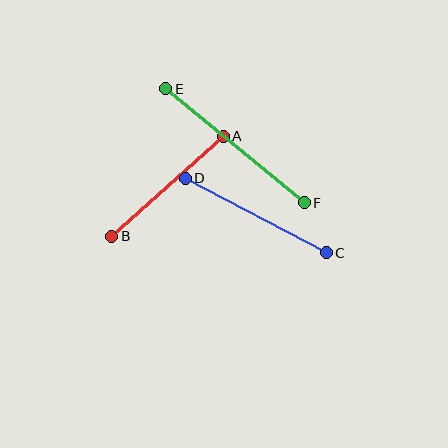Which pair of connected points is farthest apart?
Points E and F are farthest apart.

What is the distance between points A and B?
The distance is approximately 150 pixels.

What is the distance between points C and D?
The distance is approximately 159 pixels.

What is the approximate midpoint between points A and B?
The midpoint is at approximately (167, 186) pixels.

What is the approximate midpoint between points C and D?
The midpoint is at approximately (256, 216) pixels.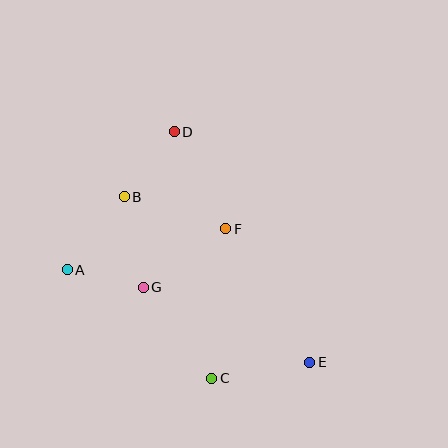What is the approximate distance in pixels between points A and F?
The distance between A and F is approximately 164 pixels.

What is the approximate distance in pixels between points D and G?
The distance between D and G is approximately 158 pixels.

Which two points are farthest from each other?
Points D and E are farthest from each other.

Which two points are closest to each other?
Points A and G are closest to each other.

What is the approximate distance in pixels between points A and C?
The distance between A and C is approximately 181 pixels.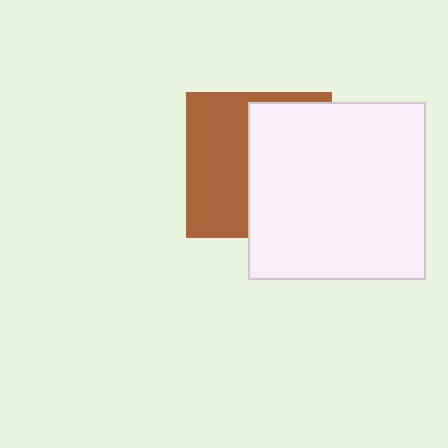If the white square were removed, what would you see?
You would see the complete brown square.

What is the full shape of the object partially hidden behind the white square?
The partially hidden object is a brown square.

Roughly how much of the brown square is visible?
About half of it is visible (roughly 46%).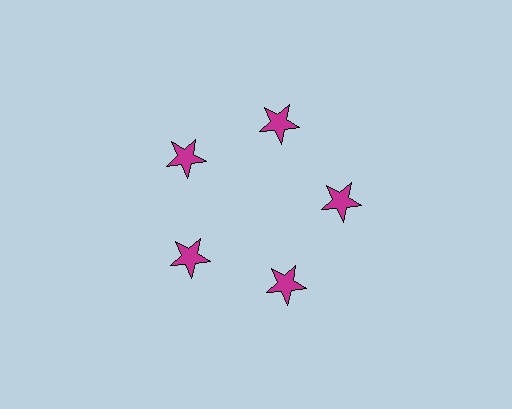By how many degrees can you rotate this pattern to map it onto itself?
The pattern maps onto itself every 72 degrees of rotation.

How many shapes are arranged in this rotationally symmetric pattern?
There are 5 shapes, arranged in 5 groups of 1.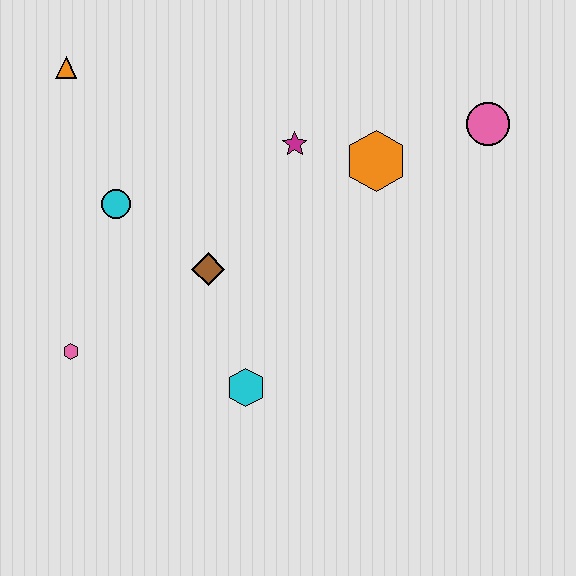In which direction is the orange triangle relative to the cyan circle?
The orange triangle is above the cyan circle.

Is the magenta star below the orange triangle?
Yes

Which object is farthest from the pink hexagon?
The pink circle is farthest from the pink hexagon.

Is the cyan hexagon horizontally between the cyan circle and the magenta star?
Yes